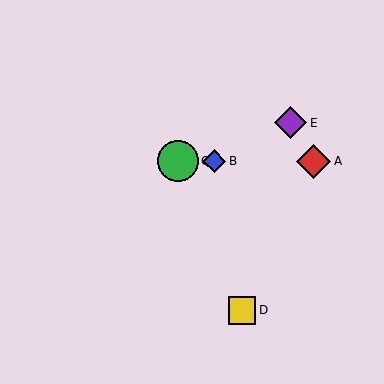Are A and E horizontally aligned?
No, A is at y≈161 and E is at y≈123.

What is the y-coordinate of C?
Object C is at y≈161.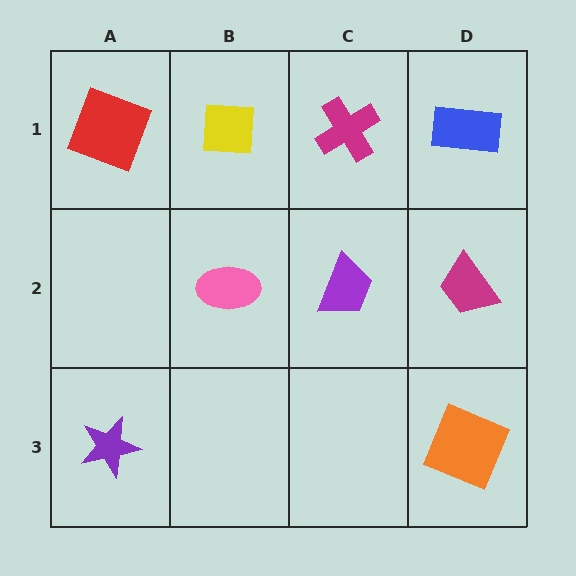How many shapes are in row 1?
4 shapes.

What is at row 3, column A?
A purple star.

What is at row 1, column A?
A red square.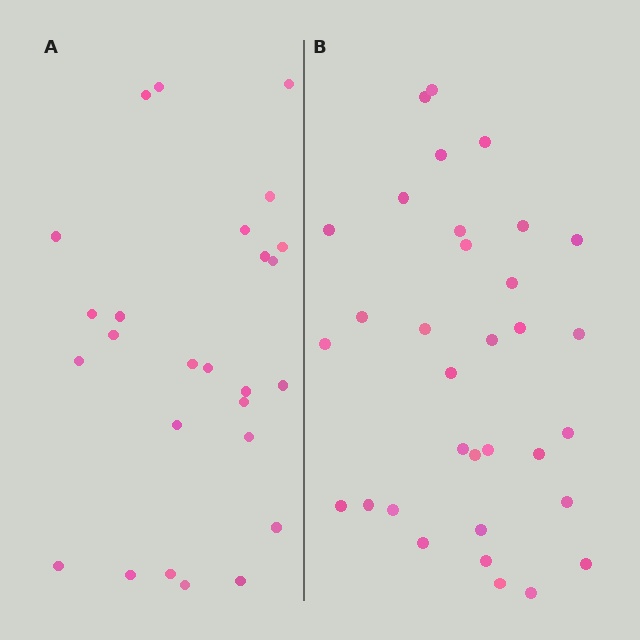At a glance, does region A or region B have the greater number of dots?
Region B (the right region) has more dots.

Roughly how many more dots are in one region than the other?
Region B has roughly 8 or so more dots than region A.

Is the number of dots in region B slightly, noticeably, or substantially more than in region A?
Region B has noticeably more, but not dramatically so. The ratio is roughly 1.3 to 1.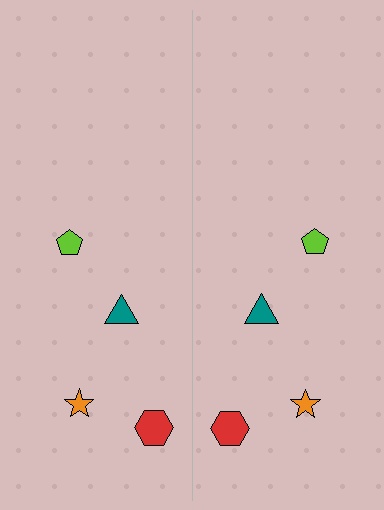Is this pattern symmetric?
Yes, this pattern has bilateral (reflection) symmetry.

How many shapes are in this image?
There are 8 shapes in this image.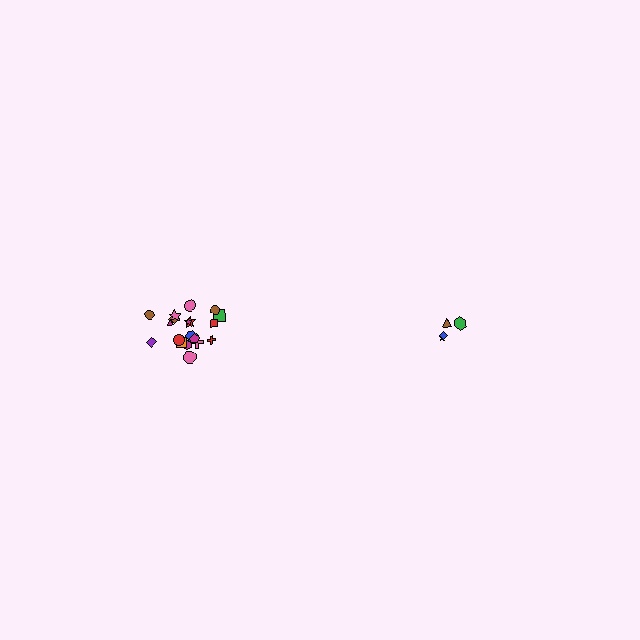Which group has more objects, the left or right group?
The left group.